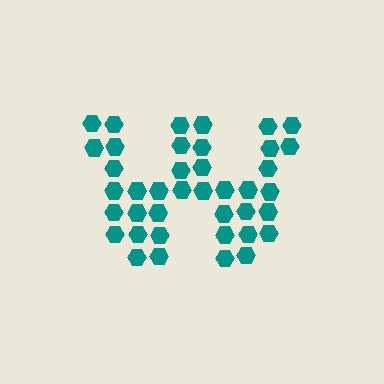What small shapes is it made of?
It is made of small hexagons.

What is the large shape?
The large shape is the letter W.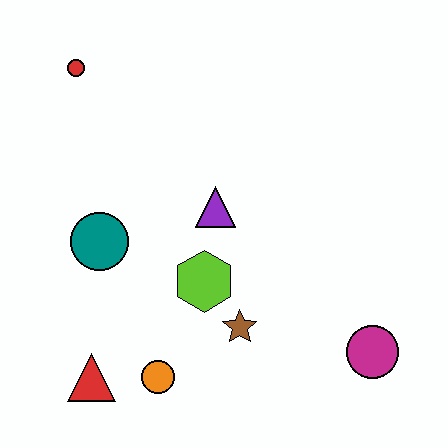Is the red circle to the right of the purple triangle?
No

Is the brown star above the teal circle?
No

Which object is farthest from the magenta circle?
The red circle is farthest from the magenta circle.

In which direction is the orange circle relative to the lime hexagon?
The orange circle is below the lime hexagon.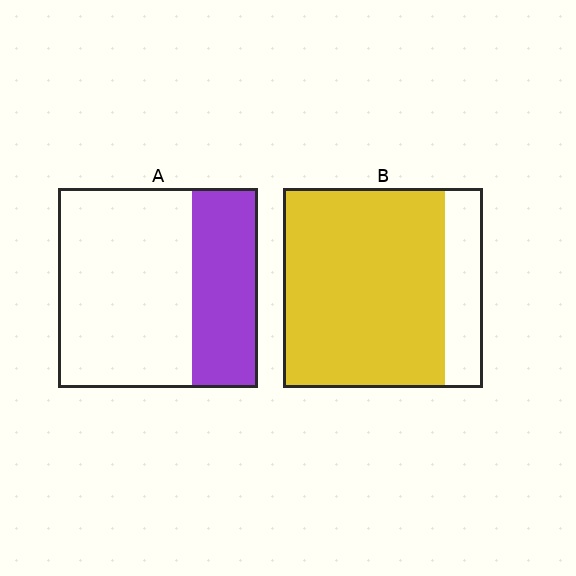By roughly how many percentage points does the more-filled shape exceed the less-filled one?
By roughly 50 percentage points (B over A).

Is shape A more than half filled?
No.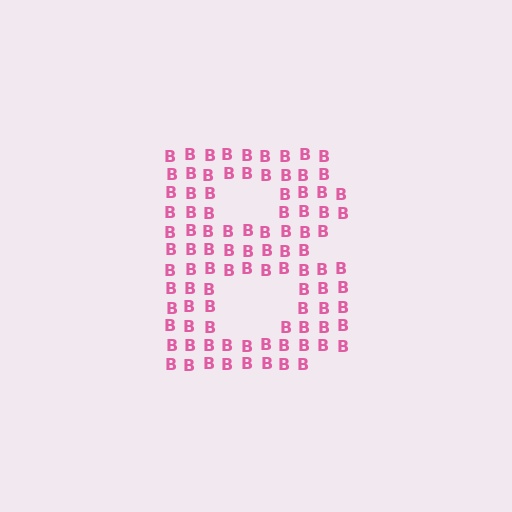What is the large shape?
The large shape is the letter B.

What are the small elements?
The small elements are letter B's.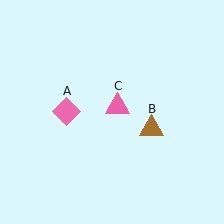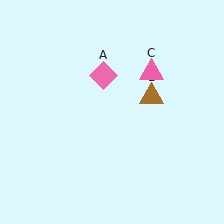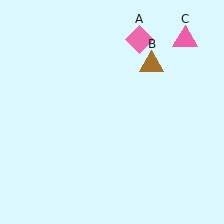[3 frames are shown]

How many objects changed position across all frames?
3 objects changed position: pink diamond (object A), brown triangle (object B), pink triangle (object C).